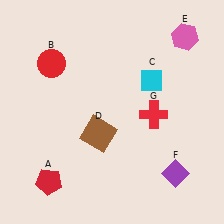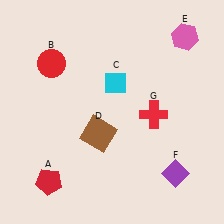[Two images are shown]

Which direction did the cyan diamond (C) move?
The cyan diamond (C) moved left.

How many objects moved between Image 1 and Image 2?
1 object moved between the two images.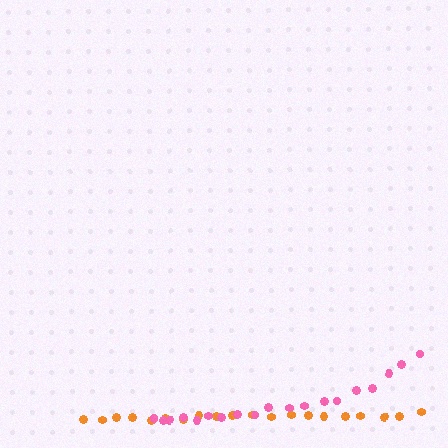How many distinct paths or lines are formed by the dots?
There are 2 distinct paths.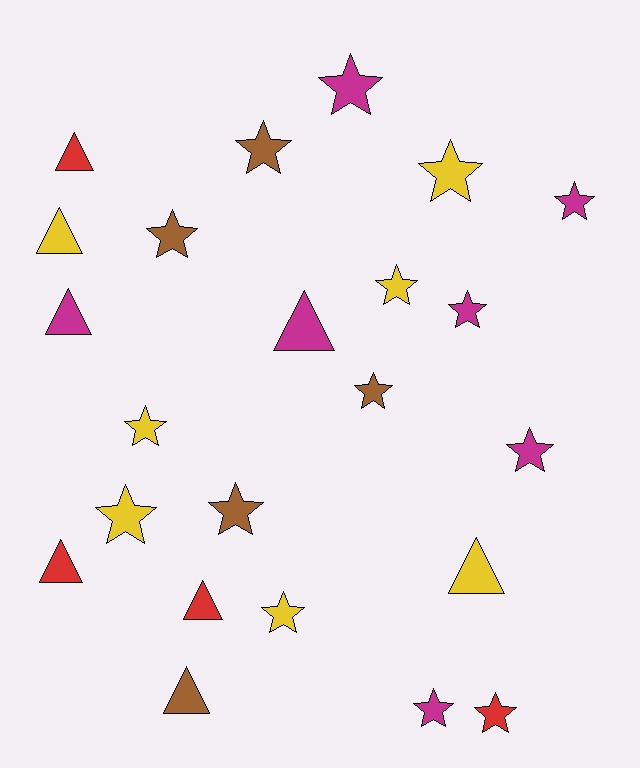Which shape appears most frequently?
Star, with 15 objects.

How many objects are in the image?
There are 23 objects.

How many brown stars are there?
There are 4 brown stars.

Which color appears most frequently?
Yellow, with 7 objects.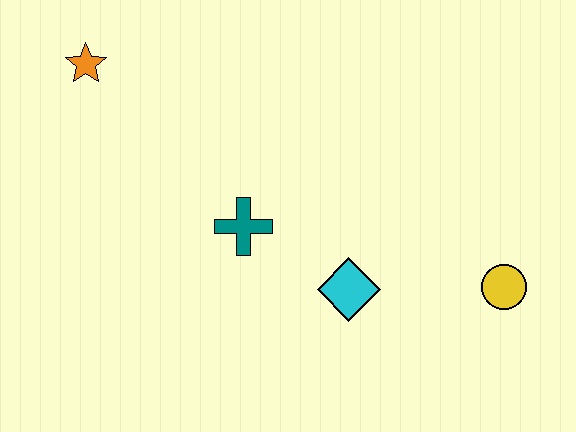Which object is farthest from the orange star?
The yellow circle is farthest from the orange star.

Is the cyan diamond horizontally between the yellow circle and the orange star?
Yes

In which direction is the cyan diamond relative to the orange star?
The cyan diamond is to the right of the orange star.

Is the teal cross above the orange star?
No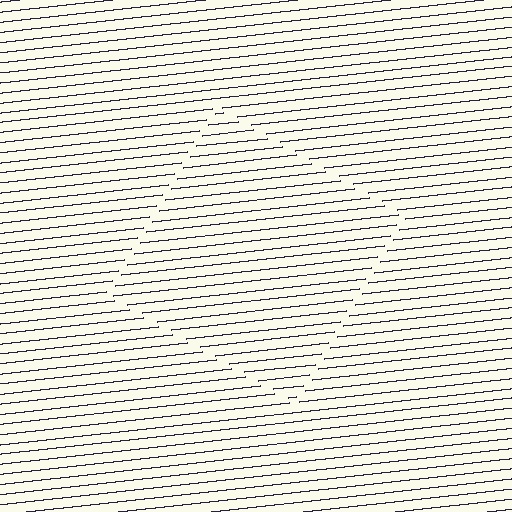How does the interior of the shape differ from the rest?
The interior of the shape contains the same grating, shifted by half a period — the contour is defined by the phase discontinuity where line-ends from the inner and outer gratings abut.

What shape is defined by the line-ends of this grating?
An illusory square. The interior of the shape contains the same grating, shifted by half a period — the contour is defined by the phase discontinuity where line-ends from the inner and outer gratings abut.